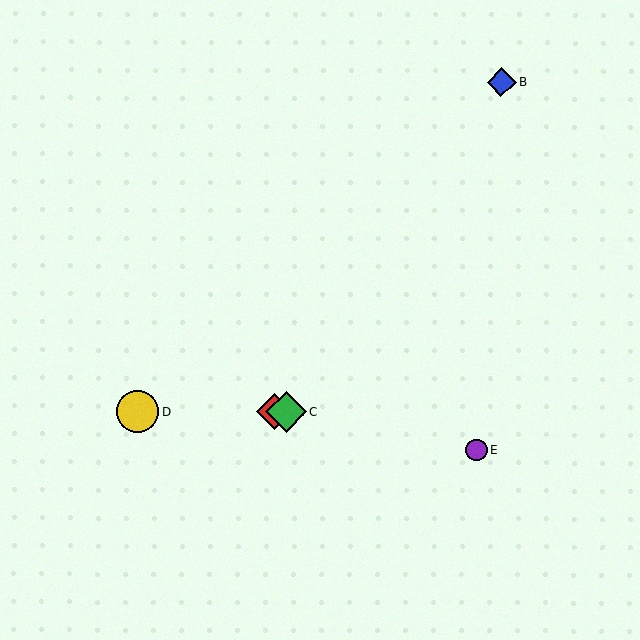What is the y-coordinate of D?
Object D is at y≈411.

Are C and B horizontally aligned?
No, C is at y≈412 and B is at y≈83.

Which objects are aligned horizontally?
Objects A, C, D are aligned horizontally.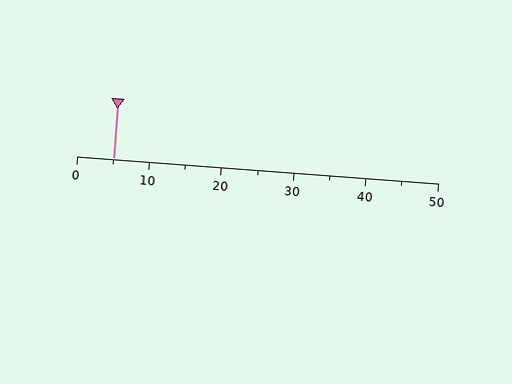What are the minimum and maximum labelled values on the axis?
The axis runs from 0 to 50.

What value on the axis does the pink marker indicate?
The marker indicates approximately 5.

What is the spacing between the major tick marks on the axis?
The major ticks are spaced 10 apart.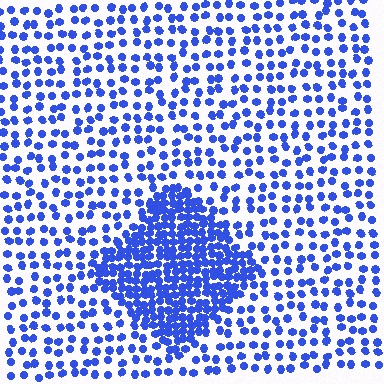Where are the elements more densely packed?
The elements are more densely packed inside the diamond boundary.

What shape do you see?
I see a diamond.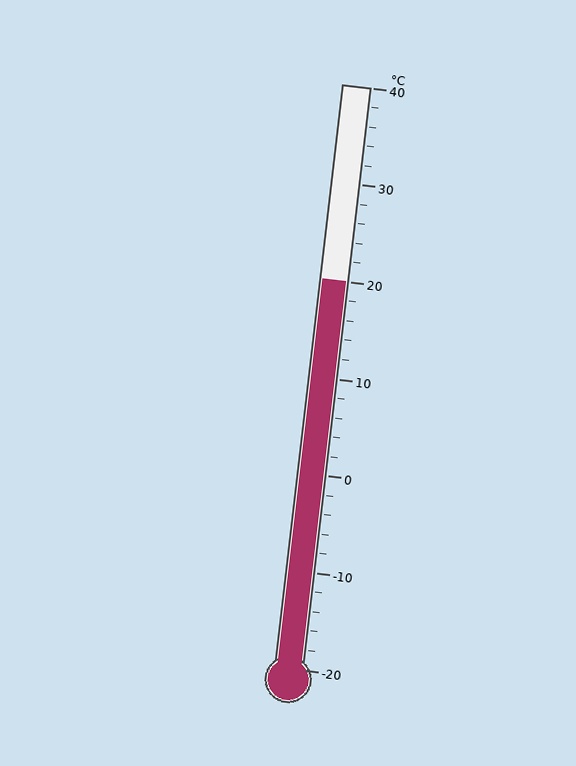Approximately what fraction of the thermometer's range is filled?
The thermometer is filled to approximately 65% of its range.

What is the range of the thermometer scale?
The thermometer scale ranges from -20°C to 40°C.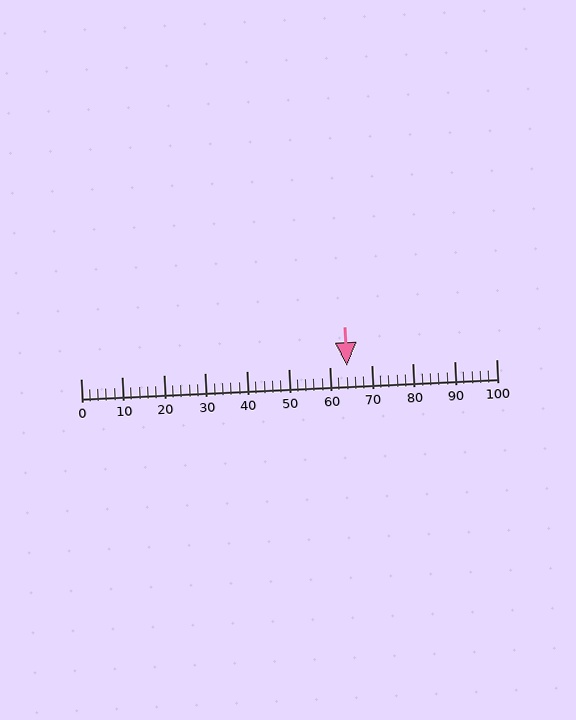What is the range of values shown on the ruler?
The ruler shows values from 0 to 100.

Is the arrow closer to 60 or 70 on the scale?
The arrow is closer to 60.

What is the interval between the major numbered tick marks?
The major tick marks are spaced 10 units apart.